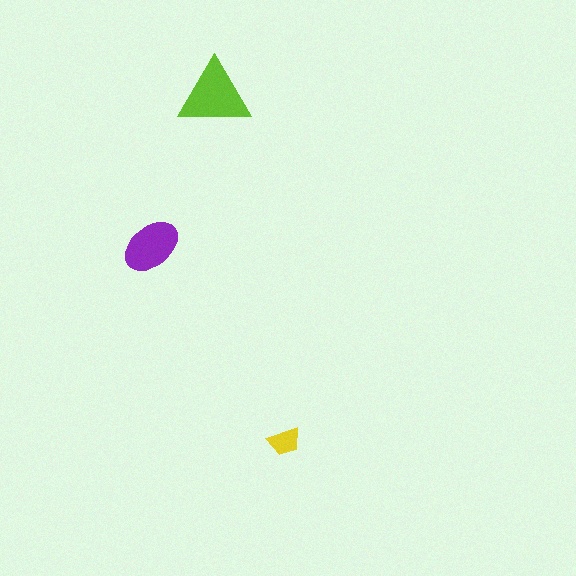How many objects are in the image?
There are 3 objects in the image.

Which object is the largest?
The lime triangle.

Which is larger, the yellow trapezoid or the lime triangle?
The lime triangle.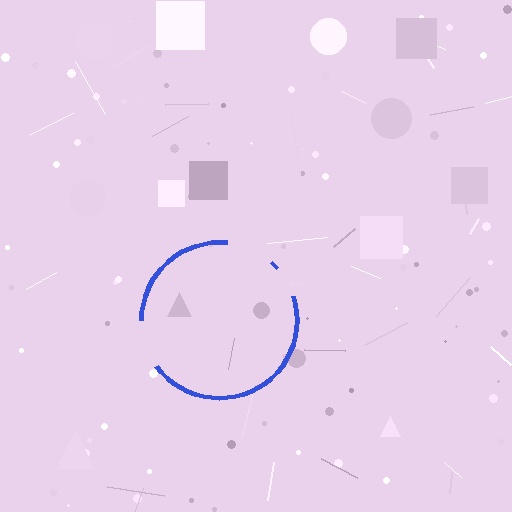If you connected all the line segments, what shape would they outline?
They would outline a circle.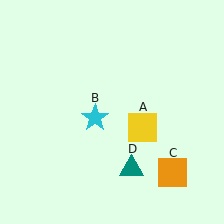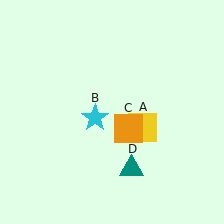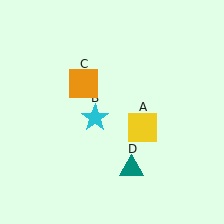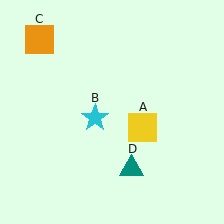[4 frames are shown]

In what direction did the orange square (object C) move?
The orange square (object C) moved up and to the left.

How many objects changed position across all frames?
1 object changed position: orange square (object C).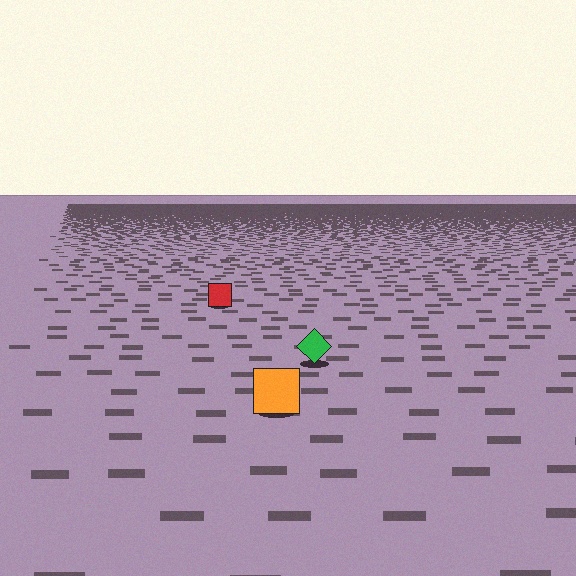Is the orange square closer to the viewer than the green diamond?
Yes. The orange square is closer — you can tell from the texture gradient: the ground texture is coarser near it.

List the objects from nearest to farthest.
From nearest to farthest: the orange square, the green diamond, the red square.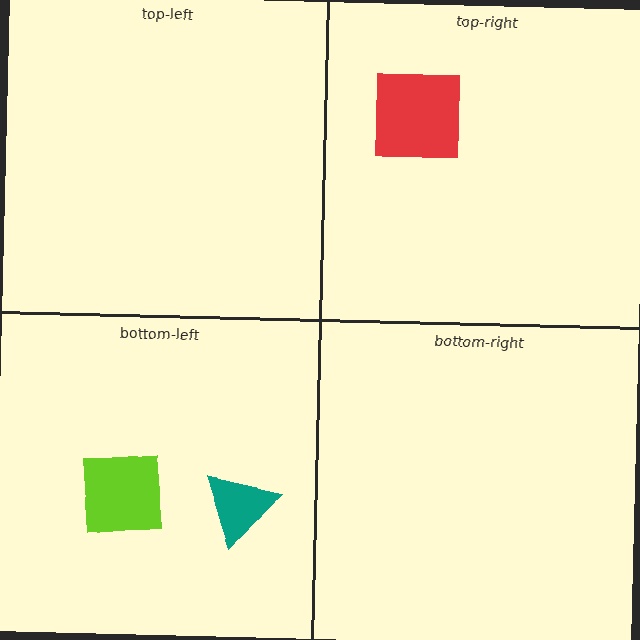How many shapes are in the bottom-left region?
2.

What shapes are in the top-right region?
The red square.